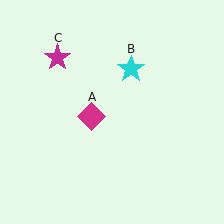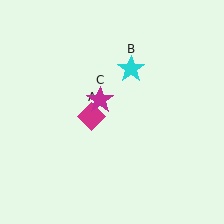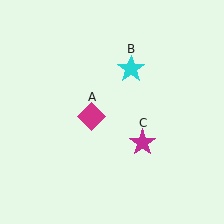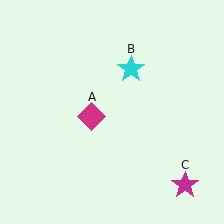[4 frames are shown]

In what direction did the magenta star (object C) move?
The magenta star (object C) moved down and to the right.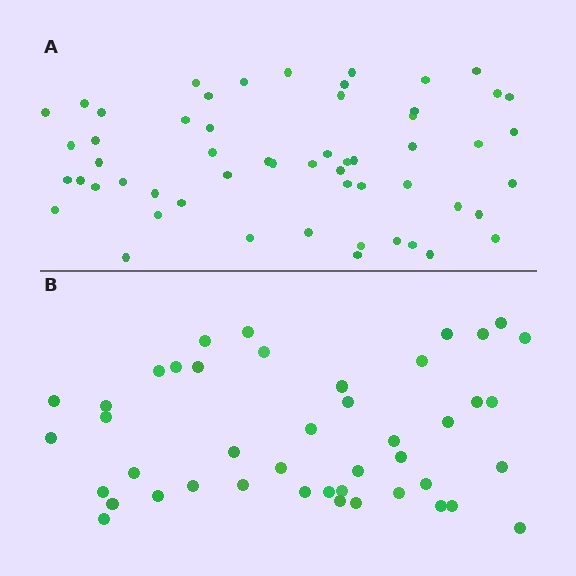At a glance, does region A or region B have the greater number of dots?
Region A (the top region) has more dots.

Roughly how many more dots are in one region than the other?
Region A has roughly 12 or so more dots than region B.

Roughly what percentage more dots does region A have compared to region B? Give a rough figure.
About 25% more.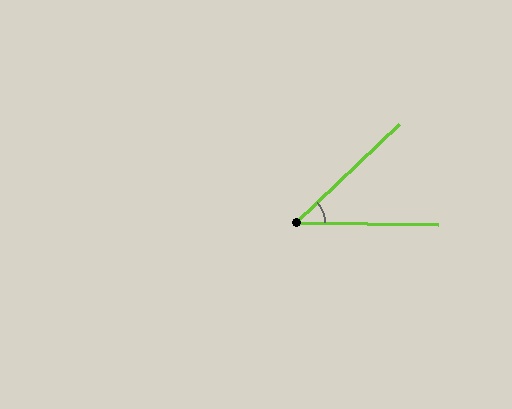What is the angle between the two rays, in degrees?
Approximately 44 degrees.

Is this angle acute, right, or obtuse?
It is acute.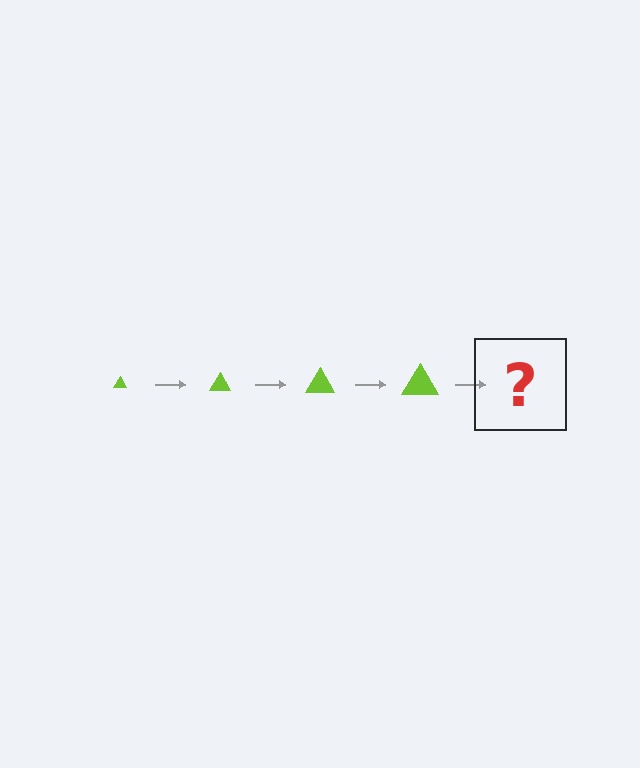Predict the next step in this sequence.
The next step is a lime triangle, larger than the previous one.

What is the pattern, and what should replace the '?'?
The pattern is that the triangle gets progressively larger each step. The '?' should be a lime triangle, larger than the previous one.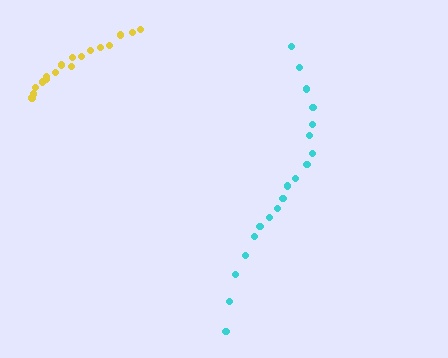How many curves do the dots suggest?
There are 2 distinct paths.